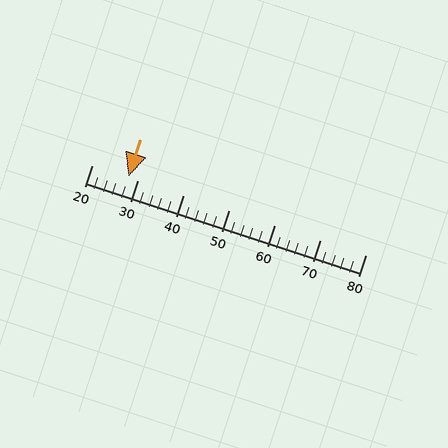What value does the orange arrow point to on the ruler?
The orange arrow points to approximately 28.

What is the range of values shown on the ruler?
The ruler shows values from 20 to 80.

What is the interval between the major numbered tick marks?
The major tick marks are spaced 10 units apart.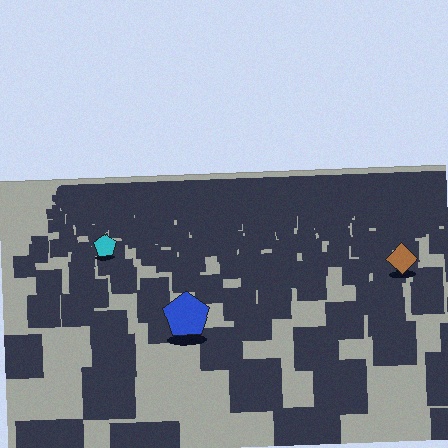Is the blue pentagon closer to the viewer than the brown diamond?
Yes. The blue pentagon is closer — you can tell from the texture gradient: the ground texture is coarser near it.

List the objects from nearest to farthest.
From nearest to farthest: the blue pentagon, the brown diamond, the cyan pentagon.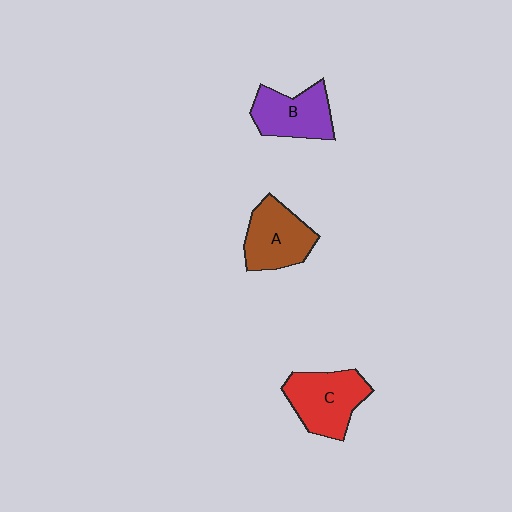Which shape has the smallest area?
Shape B (purple).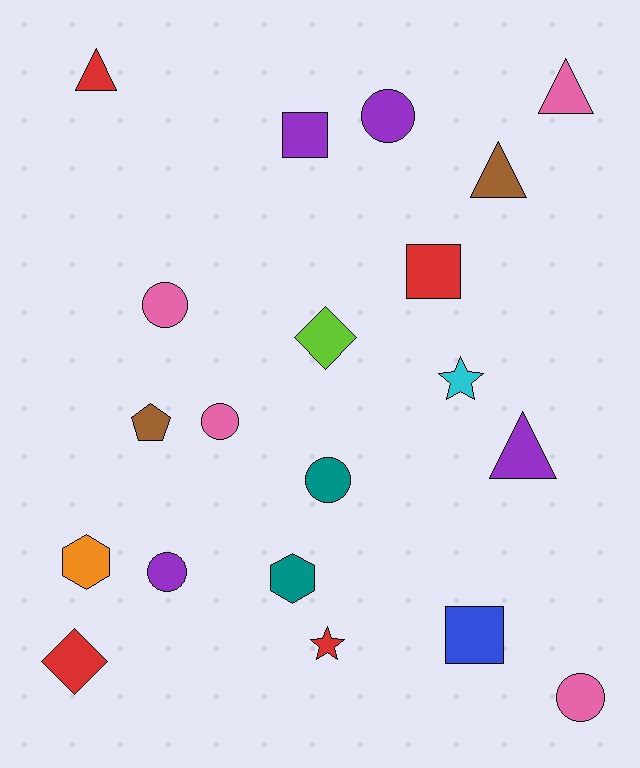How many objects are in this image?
There are 20 objects.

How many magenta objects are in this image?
There are no magenta objects.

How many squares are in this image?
There are 3 squares.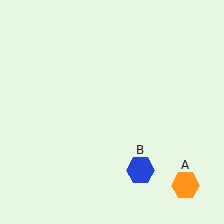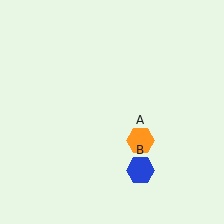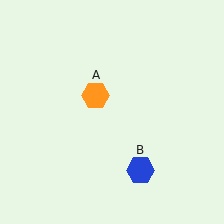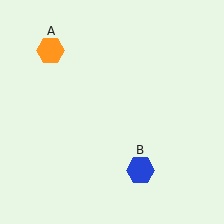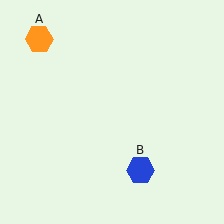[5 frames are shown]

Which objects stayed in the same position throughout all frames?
Blue hexagon (object B) remained stationary.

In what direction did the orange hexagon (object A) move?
The orange hexagon (object A) moved up and to the left.